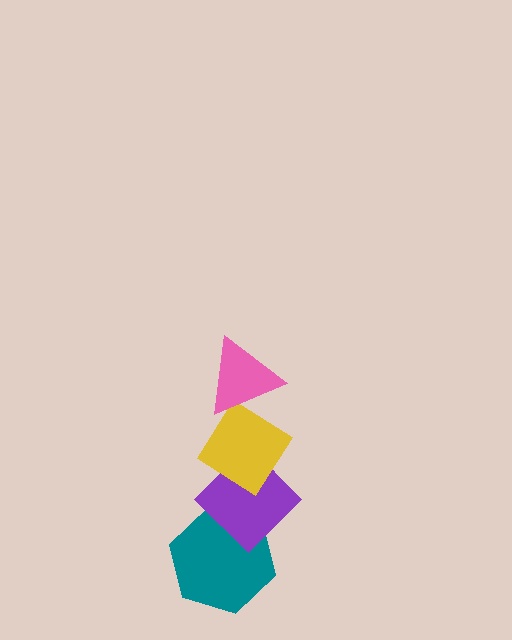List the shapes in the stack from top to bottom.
From top to bottom: the pink triangle, the yellow diamond, the purple diamond, the teal hexagon.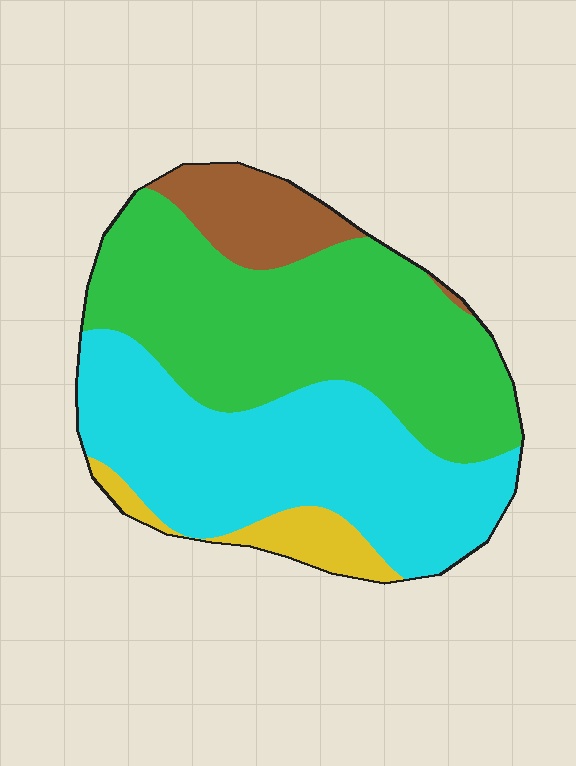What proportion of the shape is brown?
Brown takes up about one tenth (1/10) of the shape.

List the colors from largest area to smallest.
From largest to smallest: green, cyan, brown, yellow.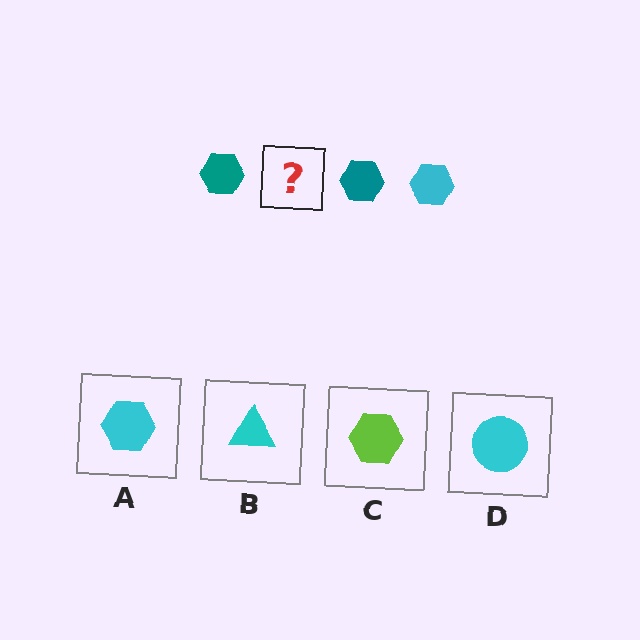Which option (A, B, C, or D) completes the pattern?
A.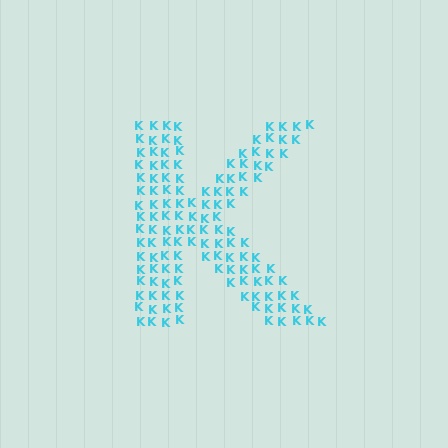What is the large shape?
The large shape is the letter K.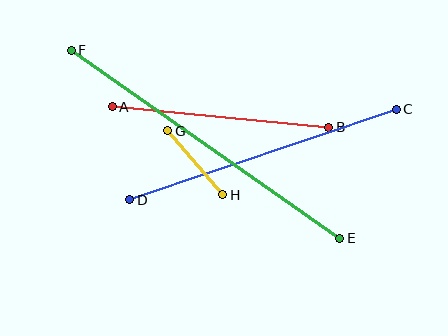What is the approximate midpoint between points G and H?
The midpoint is at approximately (195, 163) pixels.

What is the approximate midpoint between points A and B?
The midpoint is at approximately (221, 117) pixels.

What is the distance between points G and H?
The distance is approximately 84 pixels.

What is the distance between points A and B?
The distance is approximately 218 pixels.